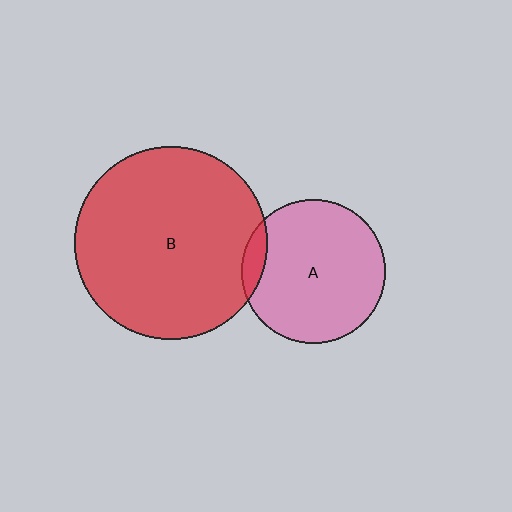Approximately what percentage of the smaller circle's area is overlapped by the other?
Approximately 10%.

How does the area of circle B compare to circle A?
Approximately 1.8 times.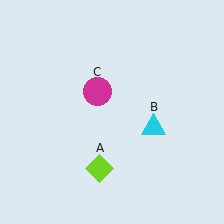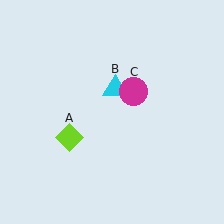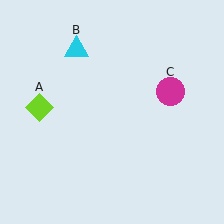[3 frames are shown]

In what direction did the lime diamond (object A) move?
The lime diamond (object A) moved up and to the left.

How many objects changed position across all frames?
3 objects changed position: lime diamond (object A), cyan triangle (object B), magenta circle (object C).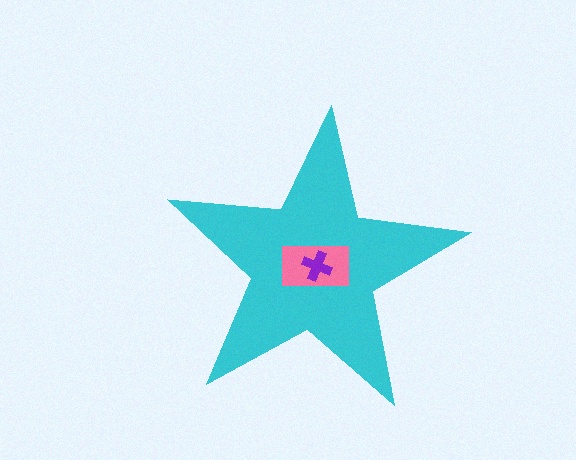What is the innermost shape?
The purple cross.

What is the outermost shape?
The cyan star.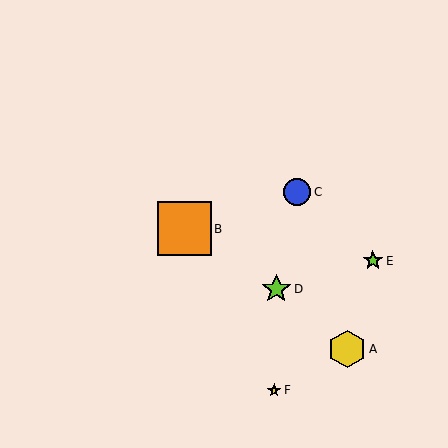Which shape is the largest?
The orange square (labeled B) is the largest.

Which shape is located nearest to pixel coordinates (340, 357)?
The yellow hexagon (labeled A) at (347, 349) is nearest to that location.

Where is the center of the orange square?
The center of the orange square is at (184, 229).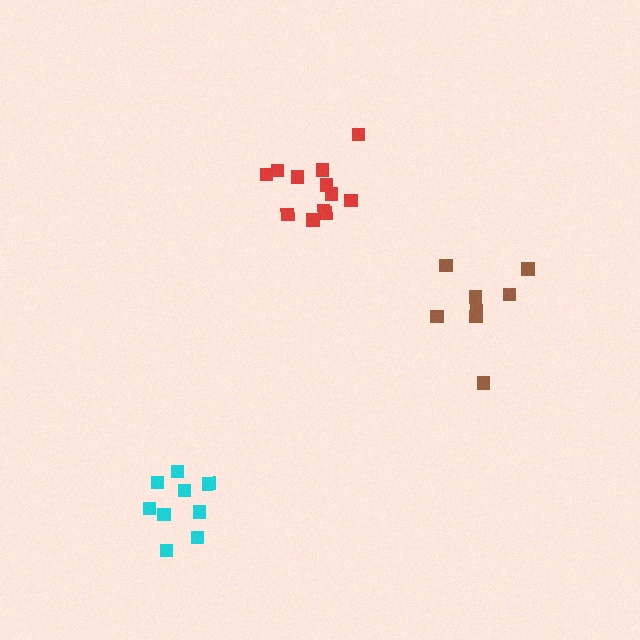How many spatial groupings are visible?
There are 3 spatial groupings.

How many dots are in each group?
Group 1: 12 dots, Group 2: 8 dots, Group 3: 9 dots (29 total).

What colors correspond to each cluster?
The clusters are colored: red, brown, cyan.